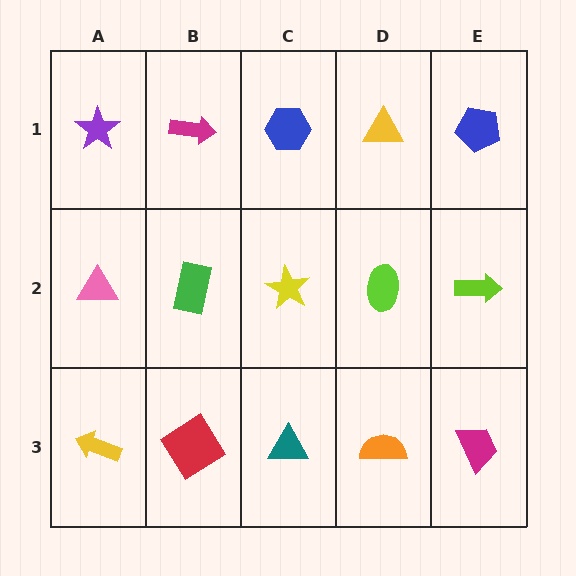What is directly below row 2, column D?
An orange semicircle.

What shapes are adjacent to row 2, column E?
A blue pentagon (row 1, column E), a magenta trapezoid (row 3, column E), a lime ellipse (row 2, column D).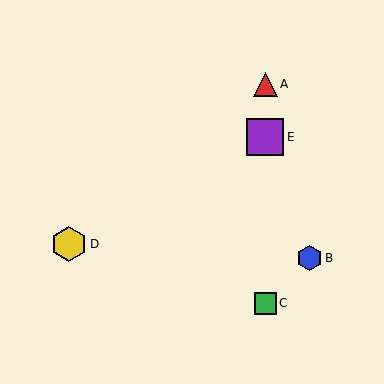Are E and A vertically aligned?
Yes, both are at x≈265.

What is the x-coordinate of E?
Object E is at x≈265.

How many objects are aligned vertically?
3 objects (A, C, E) are aligned vertically.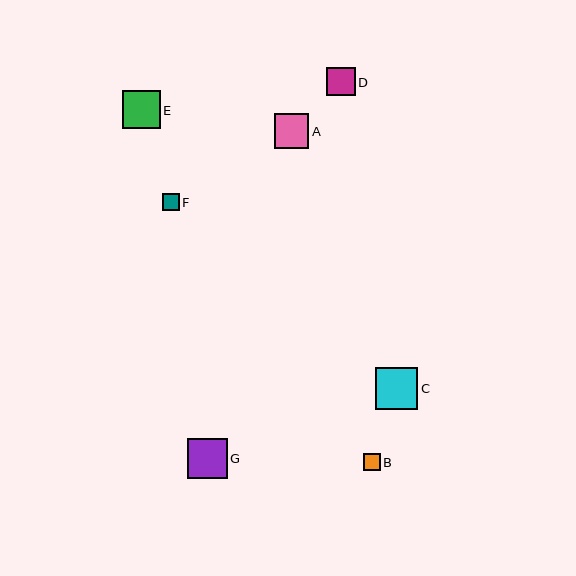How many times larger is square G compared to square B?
Square G is approximately 2.4 times the size of square B.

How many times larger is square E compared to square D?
Square E is approximately 1.3 times the size of square D.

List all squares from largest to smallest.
From largest to smallest: C, G, E, A, D, B, F.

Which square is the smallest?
Square F is the smallest with a size of approximately 17 pixels.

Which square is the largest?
Square C is the largest with a size of approximately 42 pixels.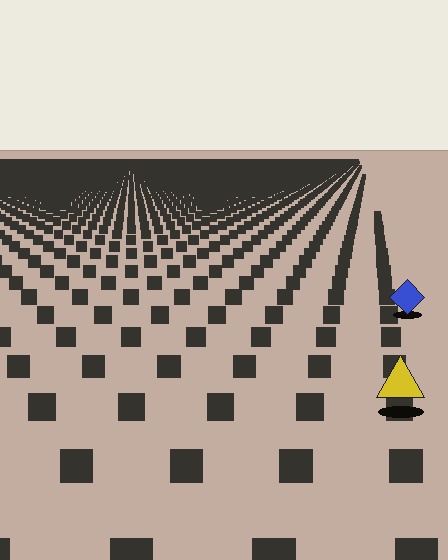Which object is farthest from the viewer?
The blue diamond is farthest from the viewer. It appears smaller and the ground texture around it is denser.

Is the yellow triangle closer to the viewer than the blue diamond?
Yes. The yellow triangle is closer — you can tell from the texture gradient: the ground texture is coarser near it.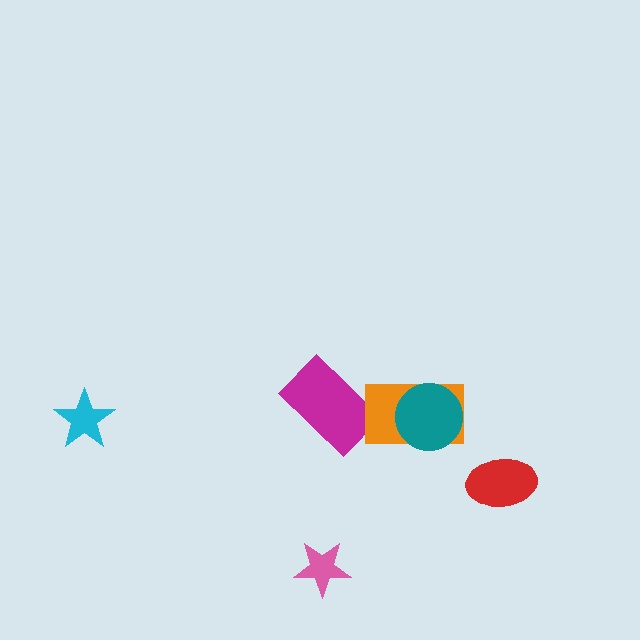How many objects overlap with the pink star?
0 objects overlap with the pink star.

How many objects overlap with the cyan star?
0 objects overlap with the cyan star.